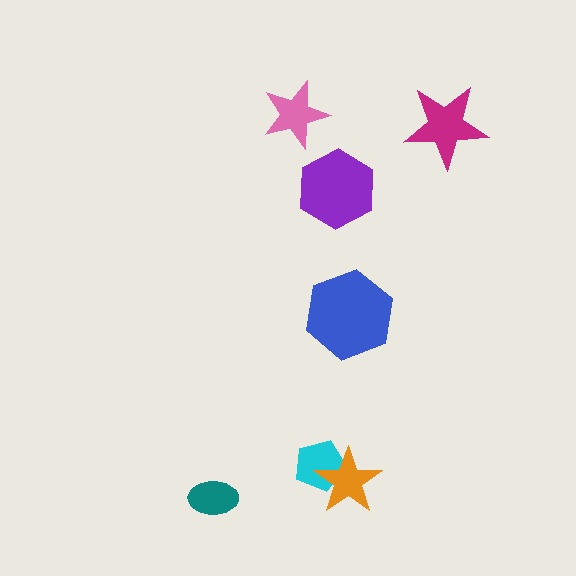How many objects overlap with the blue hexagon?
0 objects overlap with the blue hexagon.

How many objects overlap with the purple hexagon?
0 objects overlap with the purple hexagon.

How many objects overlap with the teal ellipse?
0 objects overlap with the teal ellipse.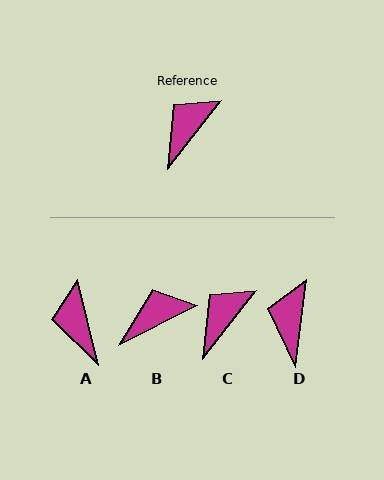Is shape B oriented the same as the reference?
No, it is off by about 25 degrees.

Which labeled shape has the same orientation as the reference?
C.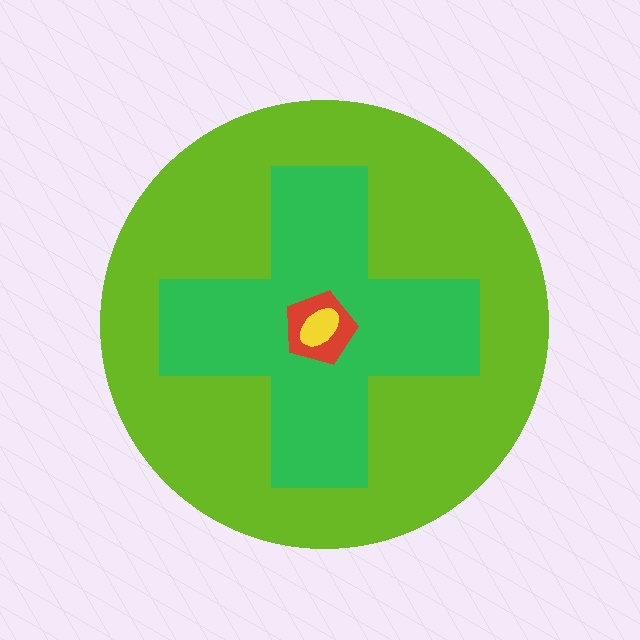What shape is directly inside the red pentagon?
The yellow ellipse.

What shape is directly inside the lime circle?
The green cross.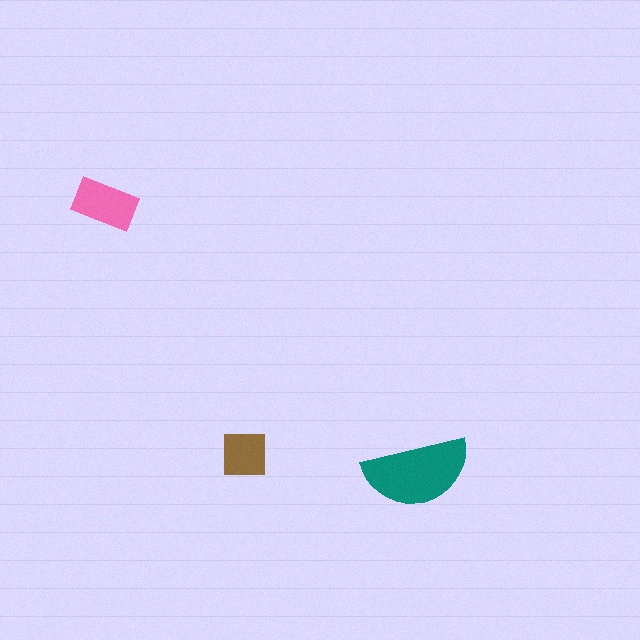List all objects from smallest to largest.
The brown square, the pink rectangle, the teal semicircle.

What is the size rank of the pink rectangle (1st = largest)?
2nd.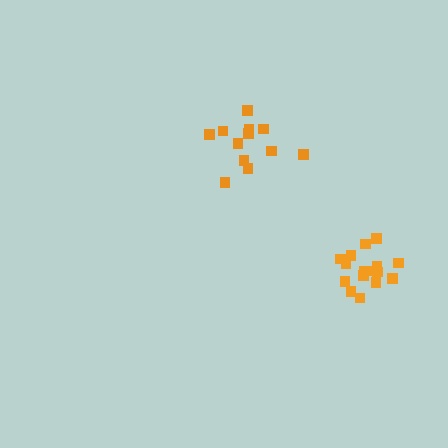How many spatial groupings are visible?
There are 2 spatial groupings.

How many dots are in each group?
Group 1: 12 dots, Group 2: 16 dots (28 total).